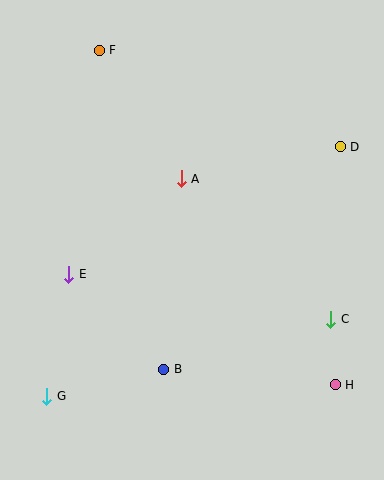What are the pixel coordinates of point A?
Point A is at (181, 179).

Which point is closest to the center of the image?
Point A at (181, 179) is closest to the center.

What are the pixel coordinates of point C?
Point C is at (331, 319).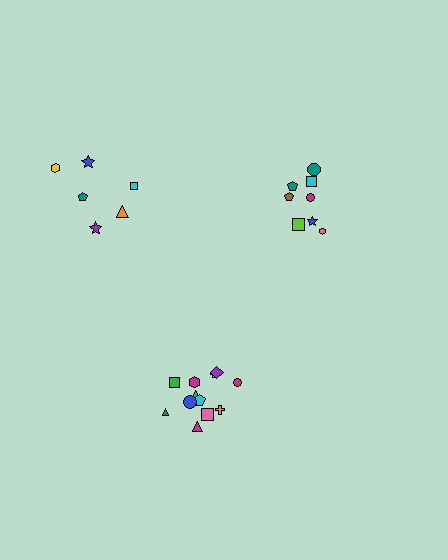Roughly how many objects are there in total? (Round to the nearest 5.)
Roughly 25 objects in total.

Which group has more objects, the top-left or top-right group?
The top-right group.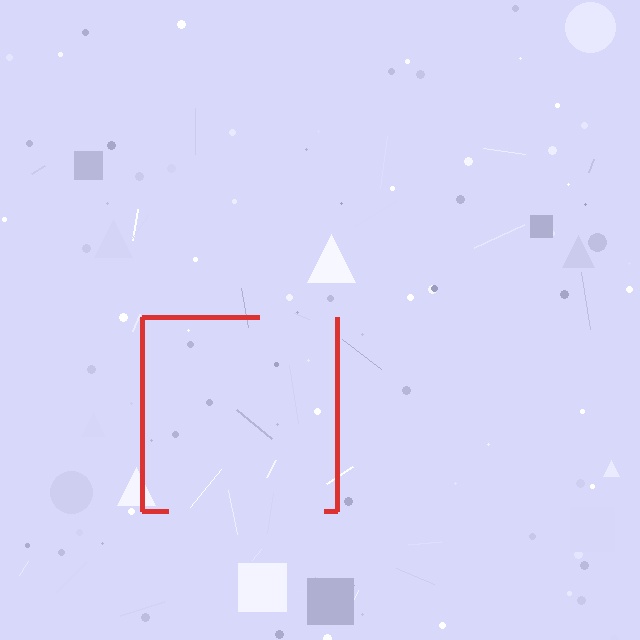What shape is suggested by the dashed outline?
The dashed outline suggests a square.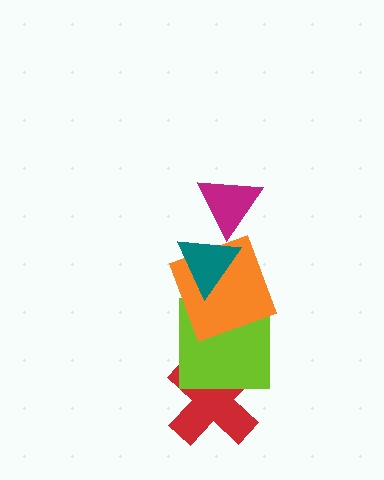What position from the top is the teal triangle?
The teal triangle is 2nd from the top.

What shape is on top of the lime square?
The orange square is on top of the lime square.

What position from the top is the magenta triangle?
The magenta triangle is 1st from the top.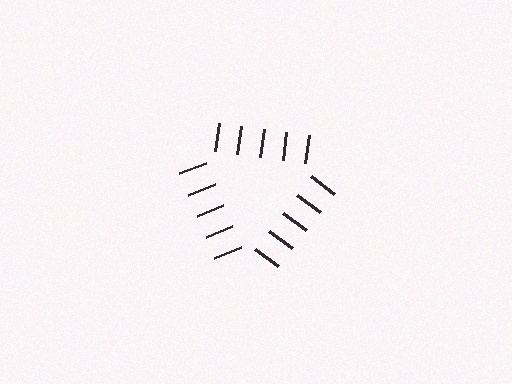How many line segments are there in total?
15 — 5 along each of the 3 edges.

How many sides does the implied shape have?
3 sides — the line-ends trace a triangle.